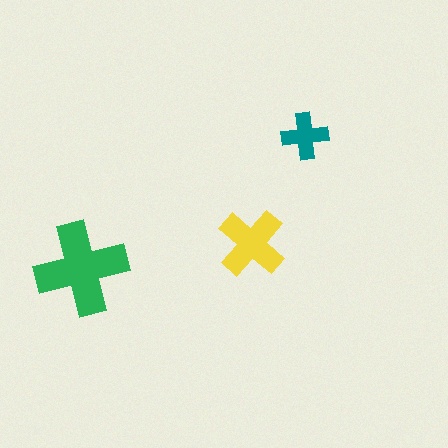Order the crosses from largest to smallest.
the green one, the yellow one, the teal one.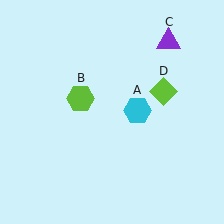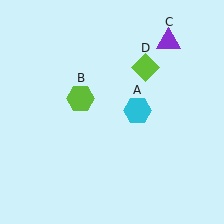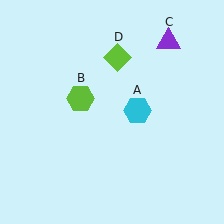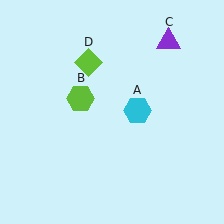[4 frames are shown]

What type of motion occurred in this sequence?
The lime diamond (object D) rotated counterclockwise around the center of the scene.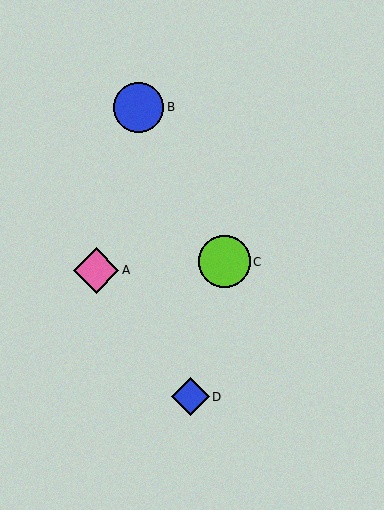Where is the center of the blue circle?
The center of the blue circle is at (139, 107).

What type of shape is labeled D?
Shape D is a blue diamond.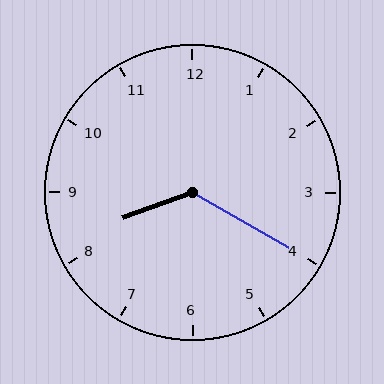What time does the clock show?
8:20.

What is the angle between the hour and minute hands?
Approximately 130 degrees.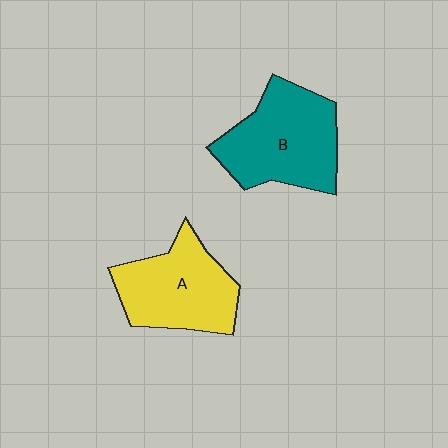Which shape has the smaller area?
Shape A (yellow).